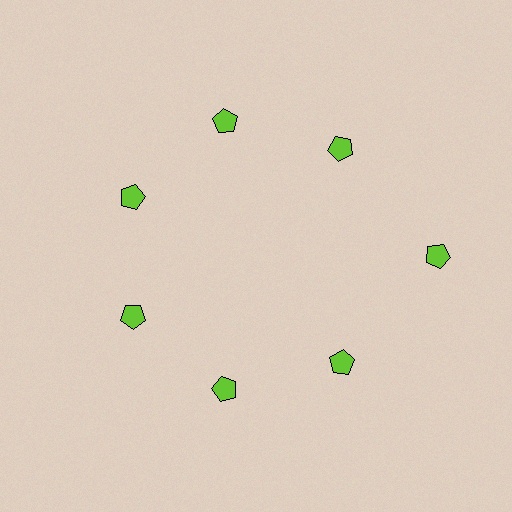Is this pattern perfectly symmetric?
No. The 7 lime pentagons are arranged in a ring, but one element near the 3 o'clock position is pushed outward from the center, breaking the 7-fold rotational symmetry.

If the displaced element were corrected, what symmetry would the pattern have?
It would have 7-fold rotational symmetry — the pattern would map onto itself every 51 degrees.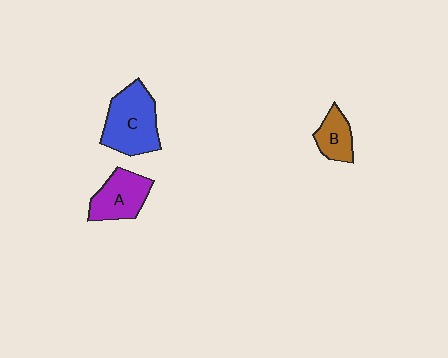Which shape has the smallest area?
Shape B (brown).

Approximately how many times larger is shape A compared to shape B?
Approximately 1.5 times.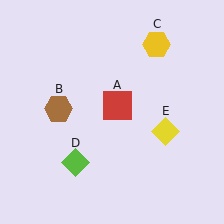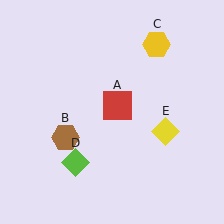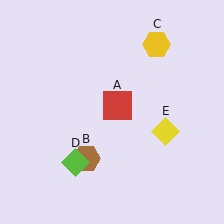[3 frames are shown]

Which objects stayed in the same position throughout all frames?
Red square (object A) and yellow hexagon (object C) and lime diamond (object D) and yellow diamond (object E) remained stationary.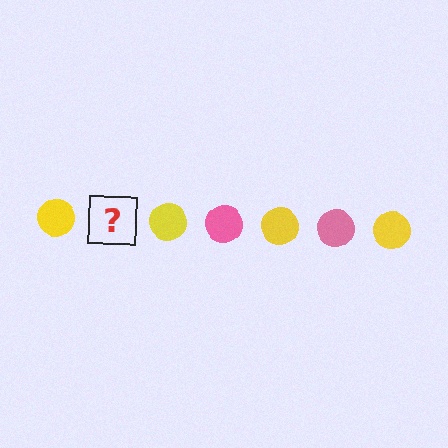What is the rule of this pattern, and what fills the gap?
The rule is that the pattern cycles through yellow, pink circles. The gap should be filled with a pink circle.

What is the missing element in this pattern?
The missing element is a pink circle.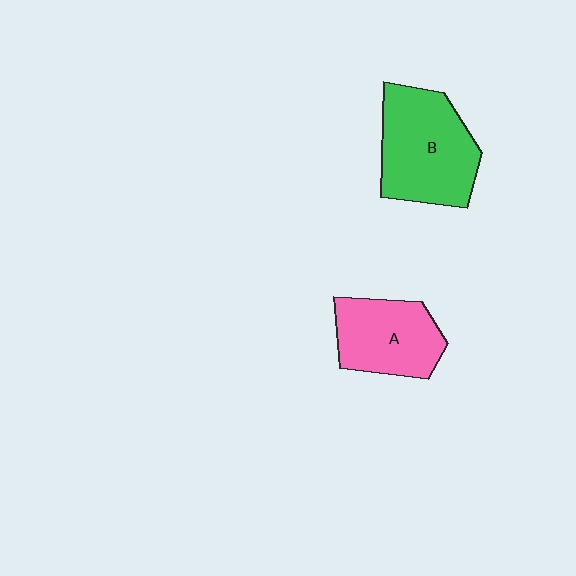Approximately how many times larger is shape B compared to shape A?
Approximately 1.3 times.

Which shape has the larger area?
Shape B (green).